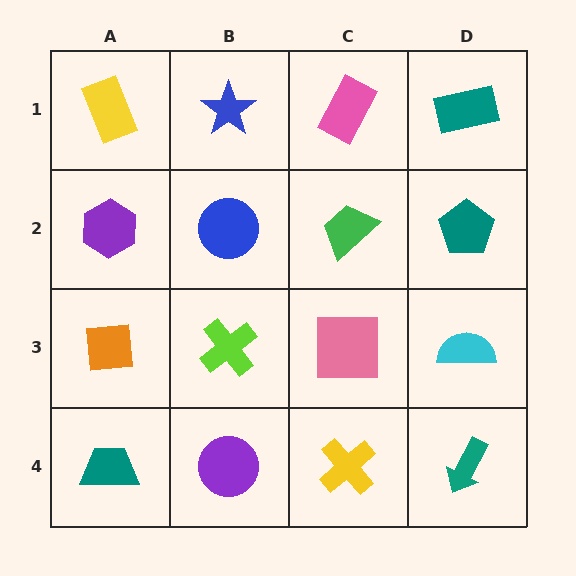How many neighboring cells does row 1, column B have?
3.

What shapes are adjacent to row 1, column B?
A blue circle (row 2, column B), a yellow rectangle (row 1, column A), a pink rectangle (row 1, column C).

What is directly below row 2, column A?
An orange square.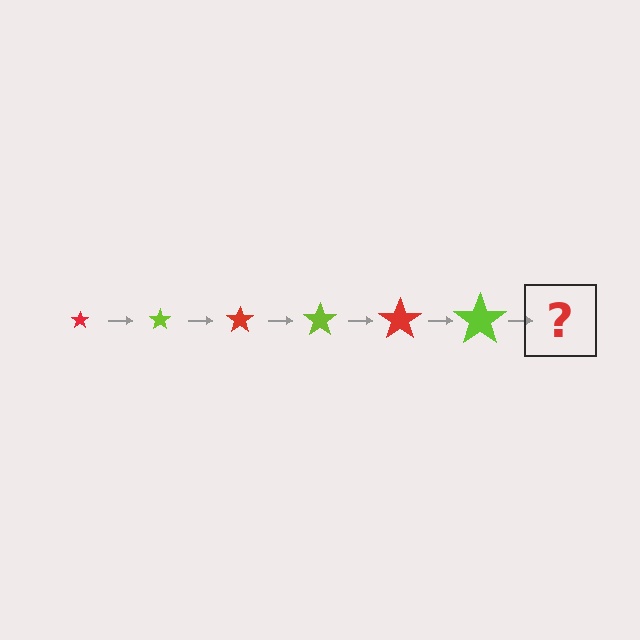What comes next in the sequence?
The next element should be a red star, larger than the previous one.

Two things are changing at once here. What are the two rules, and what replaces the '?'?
The two rules are that the star grows larger each step and the color cycles through red and lime. The '?' should be a red star, larger than the previous one.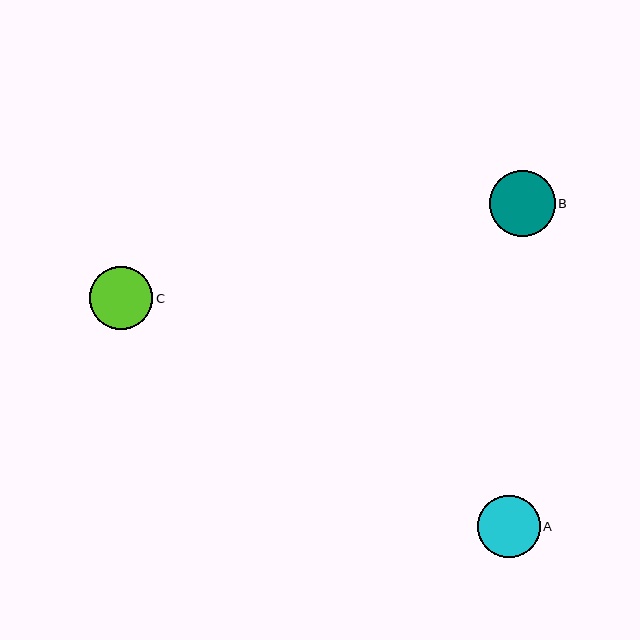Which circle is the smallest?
Circle A is the smallest with a size of approximately 62 pixels.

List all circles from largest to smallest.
From largest to smallest: B, C, A.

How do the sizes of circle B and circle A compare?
Circle B and circle A are approximately the same size.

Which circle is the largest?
Circle B is the largest with a size of approximately 66 pixels.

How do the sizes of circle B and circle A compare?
Circle B and circle A are approximately the same size.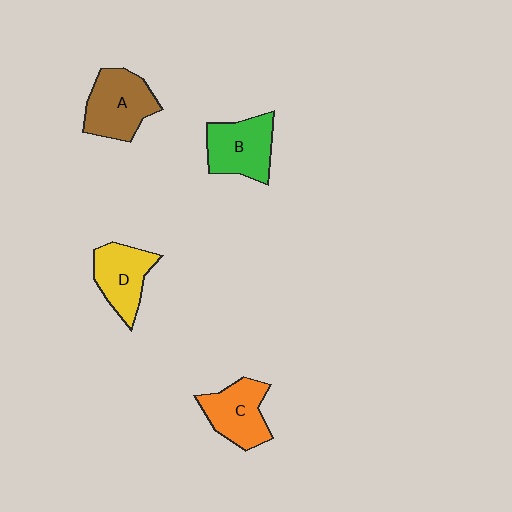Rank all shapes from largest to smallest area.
From largest to smallest: A (brown), B (green), C (orange), D (yellow).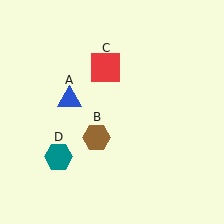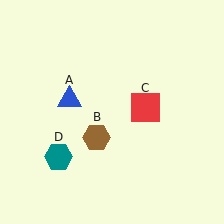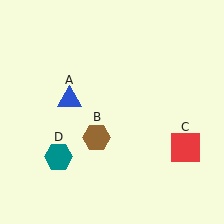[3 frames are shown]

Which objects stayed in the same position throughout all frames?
Blue triangle (object A) and brown hexagon (object B) and teal hexagon (object D) remained stationary.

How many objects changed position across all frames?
1 object changed position: red square (object C).